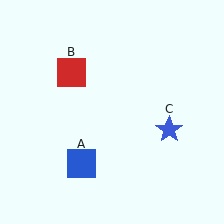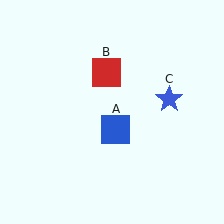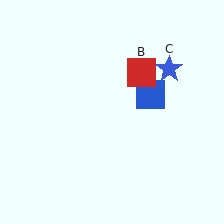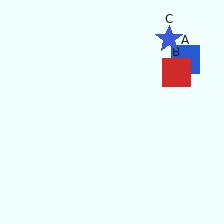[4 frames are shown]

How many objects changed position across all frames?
3 objects changed position: blue square (object A), red square (object B), blue star (object C).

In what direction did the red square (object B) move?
The red square (object B) moved right.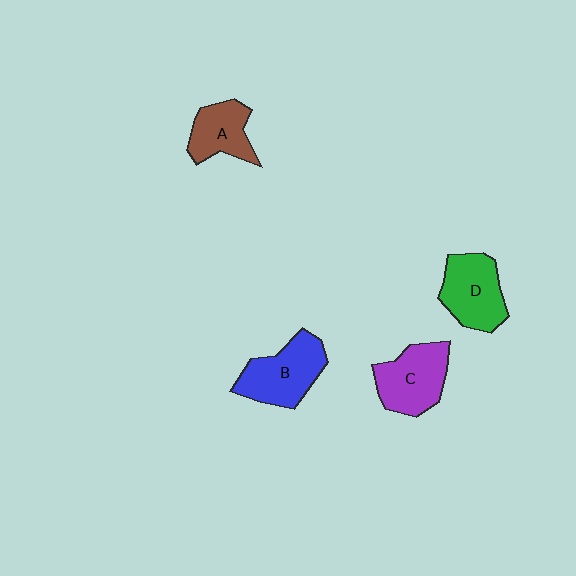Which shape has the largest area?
Shape B (blue).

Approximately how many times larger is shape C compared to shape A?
Approximately 1.3 times.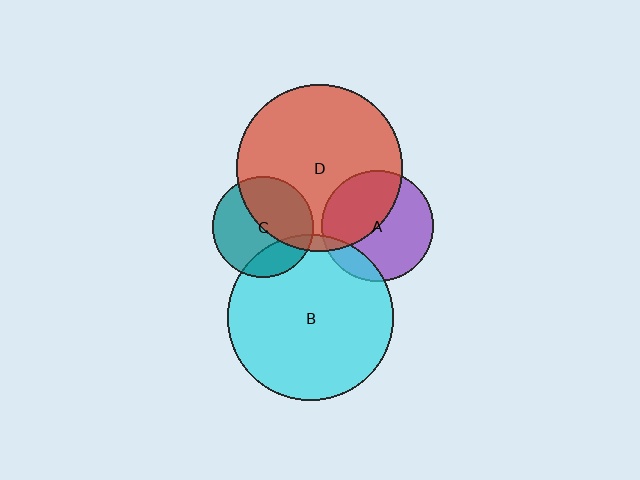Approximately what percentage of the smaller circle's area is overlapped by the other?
Approximately 15%.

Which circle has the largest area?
Circle D (red).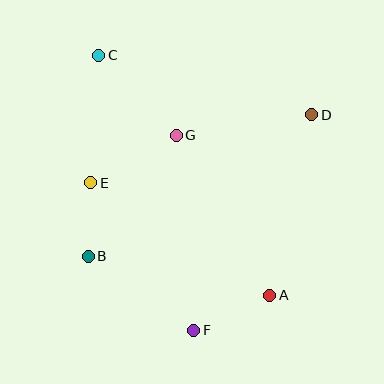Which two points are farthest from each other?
Points A and C are farthest from each other.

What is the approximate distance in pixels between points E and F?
The distance between E and F is approximately 180 pixels.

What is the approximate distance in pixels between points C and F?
The distance between C and F is approximately 291 pixels.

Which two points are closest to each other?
Points B and E are closest to each other.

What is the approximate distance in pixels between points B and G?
The distance between B and G is approximately 150 pixels.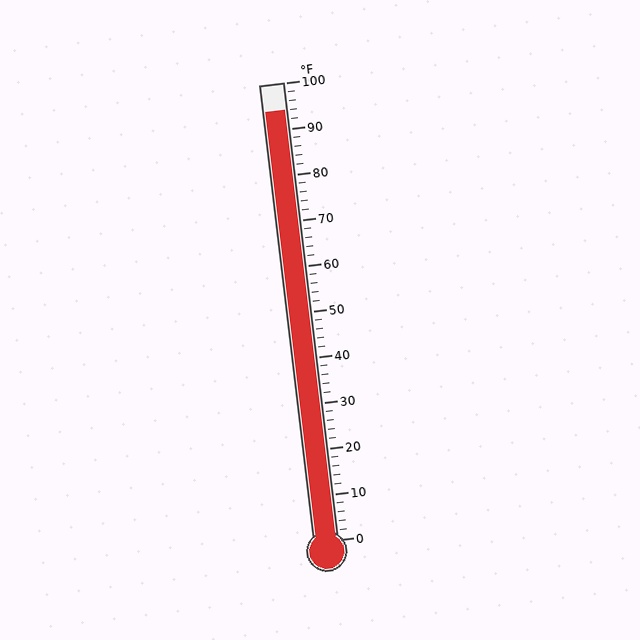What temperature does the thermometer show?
The thermometer shows approximately 94°F.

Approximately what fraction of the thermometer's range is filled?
The thermometer is filled to approximately 95% of its range.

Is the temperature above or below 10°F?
The temperature is above 10°F.